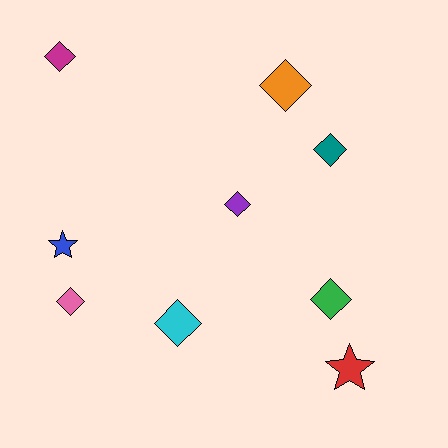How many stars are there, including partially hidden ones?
There are 2 stars.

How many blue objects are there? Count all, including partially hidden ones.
There is 1 blue object.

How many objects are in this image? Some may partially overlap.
There are 9 objects.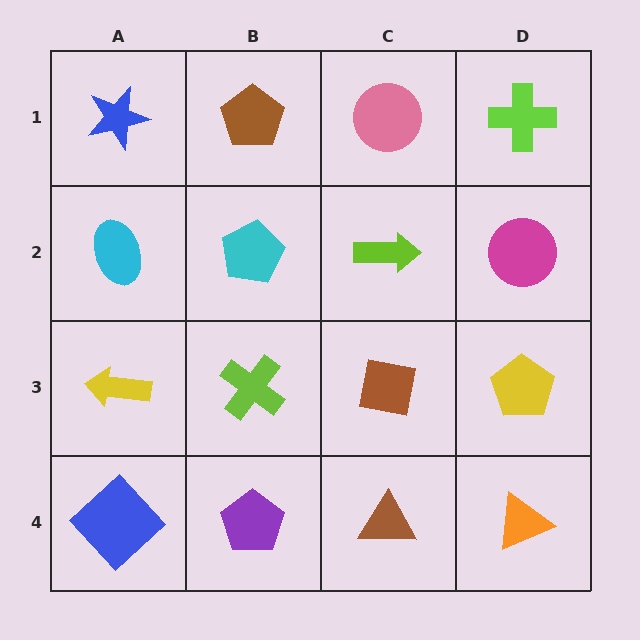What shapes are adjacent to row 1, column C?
A lime arrow (row 2, column C), a brown pentagon (row 1, column B), a lime cross (row 1, column D).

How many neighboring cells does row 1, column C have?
3.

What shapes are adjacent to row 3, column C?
A lime arrow (row 2, column C), a brown triangle (row 4, column C), a lime cross (row 3, column B), a yellow pentagon (row 3, column D).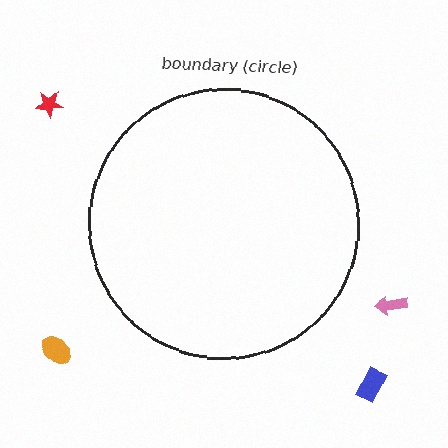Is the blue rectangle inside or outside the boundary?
Outside.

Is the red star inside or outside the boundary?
Outside.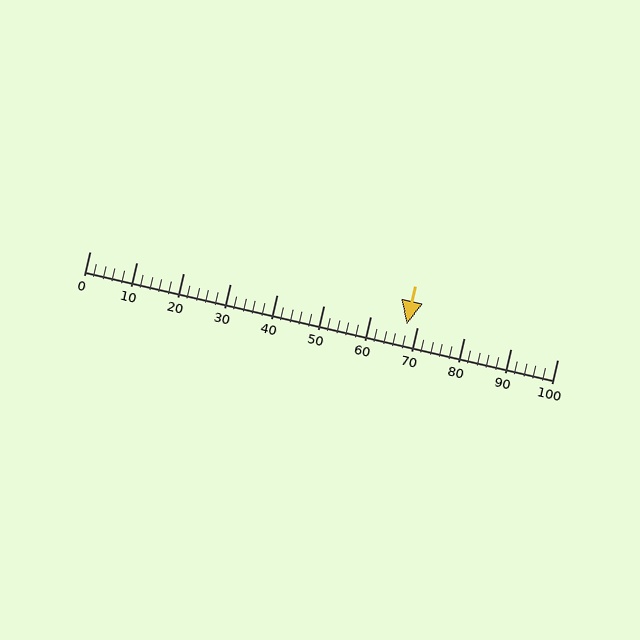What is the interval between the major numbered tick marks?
The major tick marks are spaced 10 units apart.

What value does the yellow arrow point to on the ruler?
The yellow arrow points to approximately 68.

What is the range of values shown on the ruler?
The ruler shows values from 0 to 100.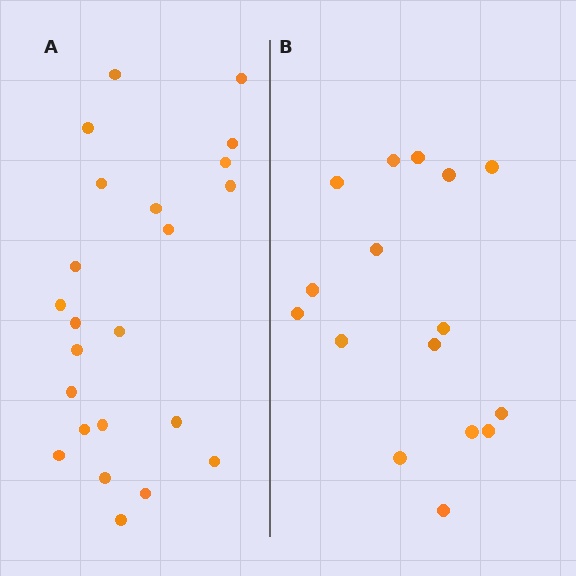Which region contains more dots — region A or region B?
Region A (the left region) has more dots.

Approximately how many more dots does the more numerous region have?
Region A has roughly 8 or so more dots than region B.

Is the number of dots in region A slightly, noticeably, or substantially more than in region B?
Region A has noticeably more, but not dramatically so. The ratio is roughly 1.4 to 1.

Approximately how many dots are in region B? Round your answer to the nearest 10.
About 20 dots. (The exact count is 16, which rounds to 20.)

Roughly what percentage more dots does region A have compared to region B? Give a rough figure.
About 45% more.